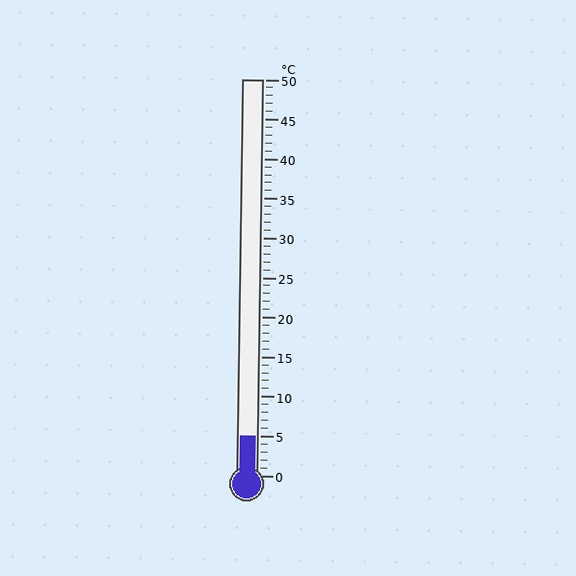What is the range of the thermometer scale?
The thermometer scale ranges from 0°C to 50°C.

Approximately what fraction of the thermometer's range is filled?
The thermometer is filled to approximately 10% of its range.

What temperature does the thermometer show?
The thermometer shows approximately 5°C.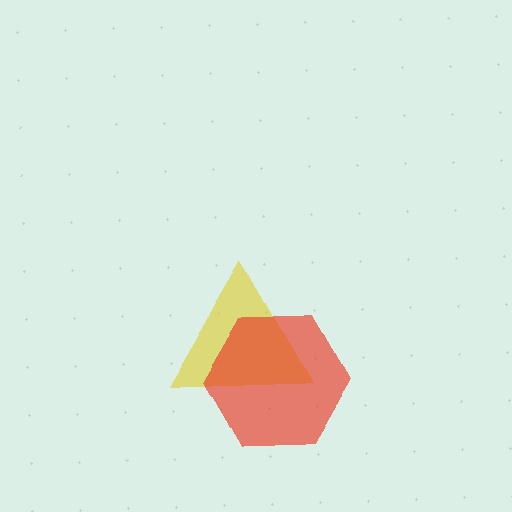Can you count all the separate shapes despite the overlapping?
Yes, there are 2 separate shapes.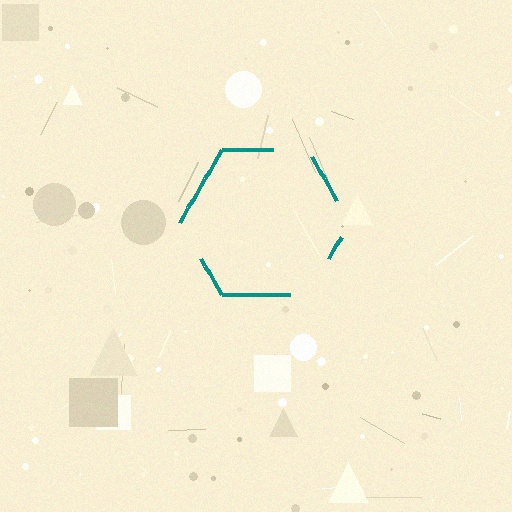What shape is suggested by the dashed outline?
The dashed outline suggests a hexagon.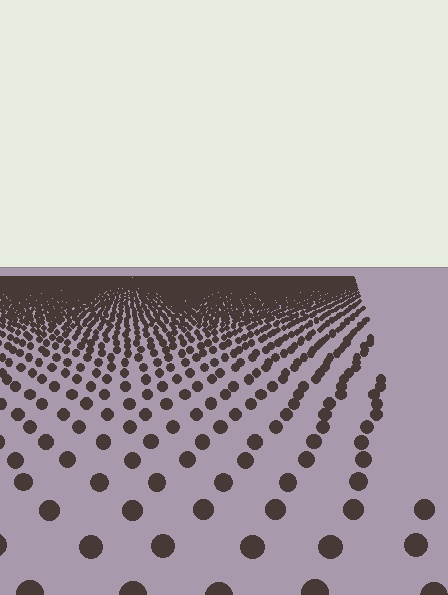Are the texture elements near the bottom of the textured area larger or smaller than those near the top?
Larger. Near the bottom, elements are closer to the viewer and appear at a bigger on-screen size.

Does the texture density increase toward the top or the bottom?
Density increases toward the top.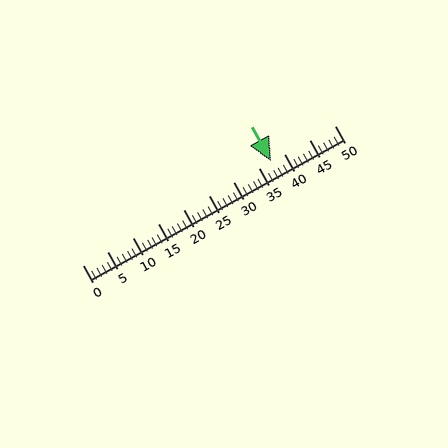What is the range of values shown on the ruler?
The ruler shows values from 0 to 50.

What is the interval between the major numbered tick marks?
The major tick marks are spaced 5 units apart.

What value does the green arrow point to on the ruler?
The green arrow points to approximately 37.